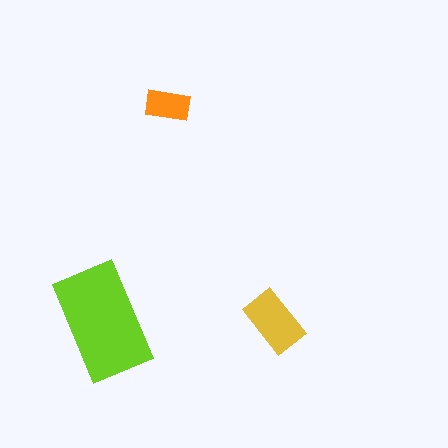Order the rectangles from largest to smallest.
the lime one, the yellow one, the orange one.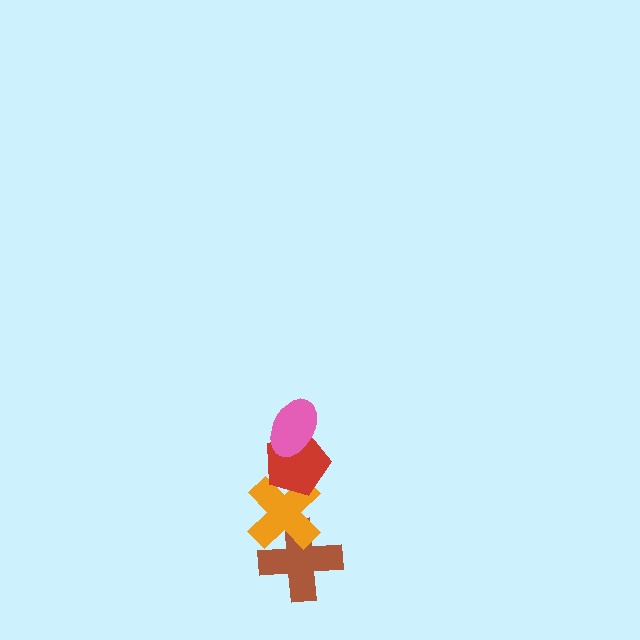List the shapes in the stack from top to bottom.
From top to bottom: the pink ellipse, the red pentagon, the orange cross, the brown cross.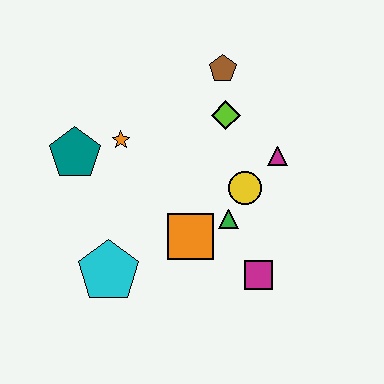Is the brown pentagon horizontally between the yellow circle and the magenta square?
No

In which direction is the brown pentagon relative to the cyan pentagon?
The brown pentagon is above the cyan pentagon.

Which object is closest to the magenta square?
The green triangle is closest to the magenta square.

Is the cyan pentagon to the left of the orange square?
Yes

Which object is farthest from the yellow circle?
The teal pentagon is farthest from the yellow circle.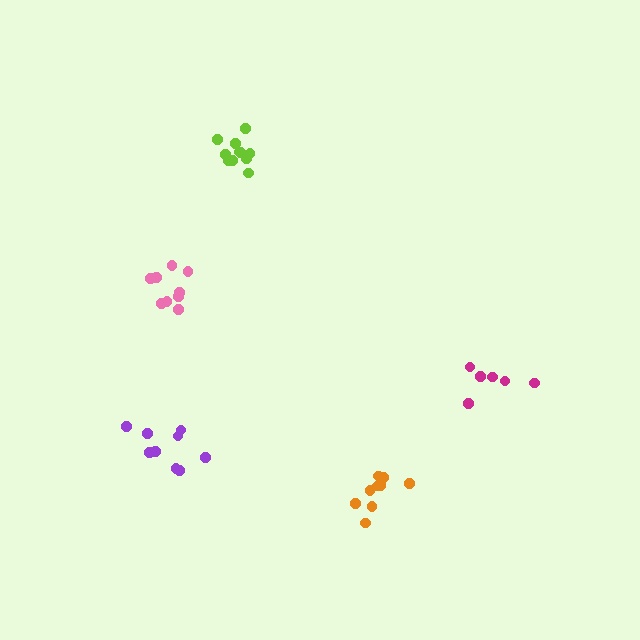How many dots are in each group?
Group 1: 11 dots, Group 2: 6 dots, Group 3: 9 dots, Group 4: 9 dots, Group 5: 9 dots (44 total).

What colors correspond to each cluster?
The clusters are colored: lime, magenta, purple, orange, pink.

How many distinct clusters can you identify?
There are 5 distinct clusters.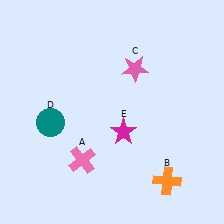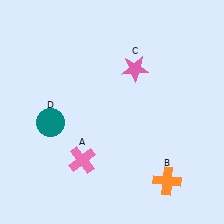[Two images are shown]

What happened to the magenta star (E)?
The magenta star (E) was removed in Image 2. It was in the bottom-right area of Image 1.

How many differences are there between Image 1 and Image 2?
There is 1 difference between the two images.